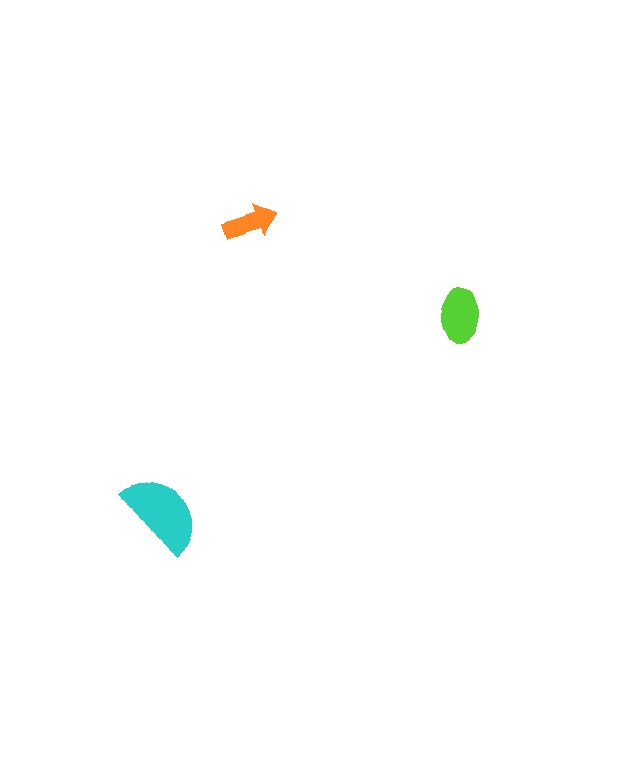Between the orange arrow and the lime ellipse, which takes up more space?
The lime ellipse.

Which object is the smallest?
The orange arrow.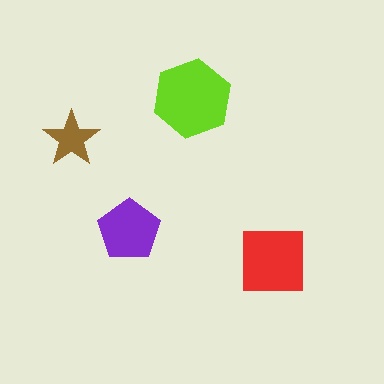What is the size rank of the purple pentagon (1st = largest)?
3rd.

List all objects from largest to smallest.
The lime hexagon, the red square, the purple pentagon, the brown star.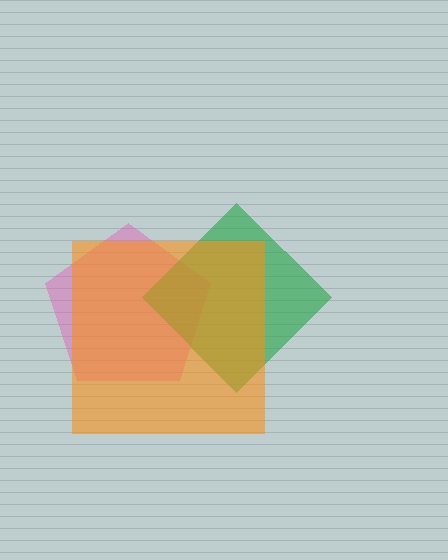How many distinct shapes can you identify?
There are 3 distinct shapes: a pink pentagon, a green diamond, an orange square.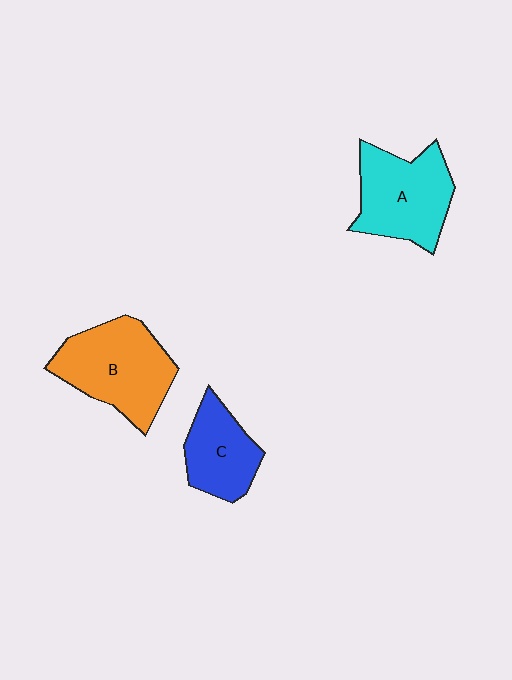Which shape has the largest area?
Shape B (orange).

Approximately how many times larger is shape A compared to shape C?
Approximately 1.4 times.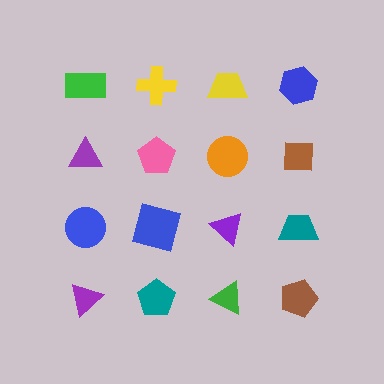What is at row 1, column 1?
A green rectangle.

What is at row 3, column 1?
A blue circle.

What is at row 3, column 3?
A purple triangle.